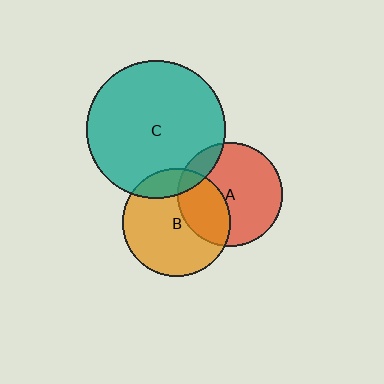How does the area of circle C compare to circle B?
Approximately 1.6 times.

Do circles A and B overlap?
Yes.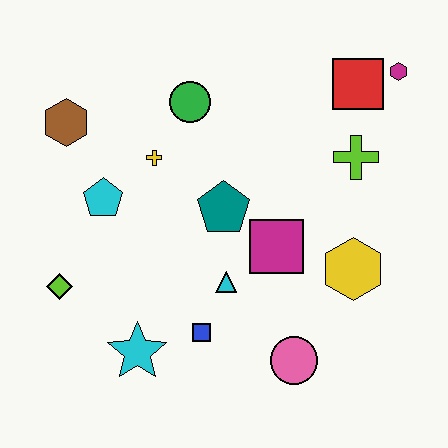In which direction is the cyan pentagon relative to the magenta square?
The cyan pentagon is to the left of the magenta square.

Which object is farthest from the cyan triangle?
The magenta hexagon is farthest from the cyan triangle.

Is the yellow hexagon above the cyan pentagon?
No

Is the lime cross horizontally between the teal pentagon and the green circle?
No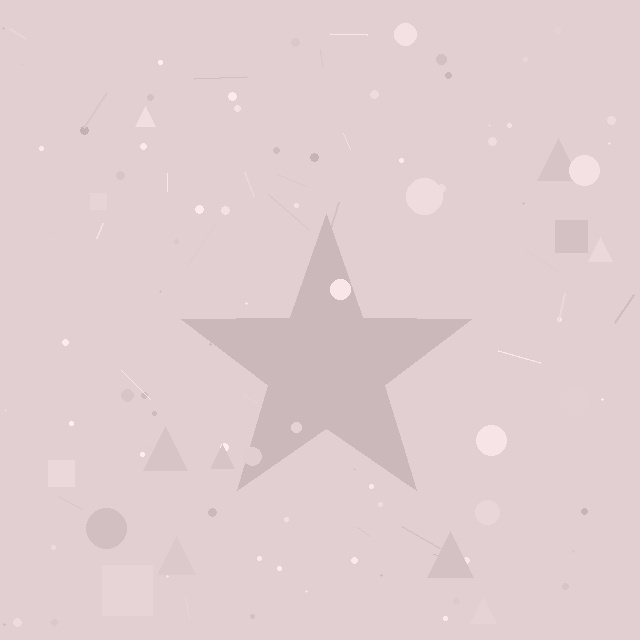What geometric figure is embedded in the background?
A star is embedded in the background.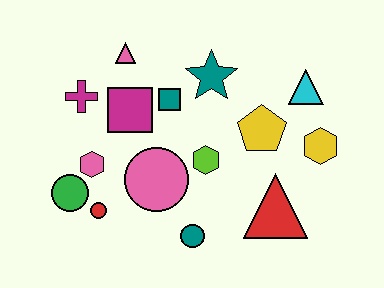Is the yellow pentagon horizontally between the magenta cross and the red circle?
No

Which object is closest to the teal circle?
The pink circle is closest to the teal circle.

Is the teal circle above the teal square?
No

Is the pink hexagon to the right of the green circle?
Yes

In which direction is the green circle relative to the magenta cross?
The green circle is below the magenta cross.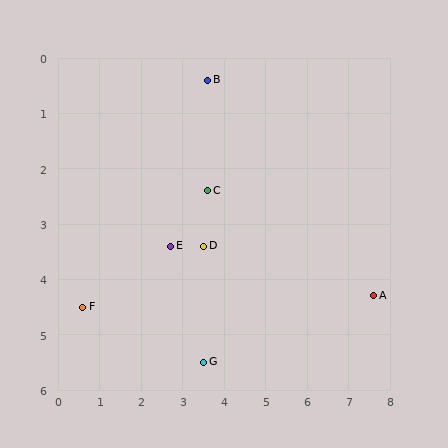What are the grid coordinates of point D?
Point D is at approximately (3.5, 3.4).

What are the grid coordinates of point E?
Point E is at approximately (2.7, 3.4).